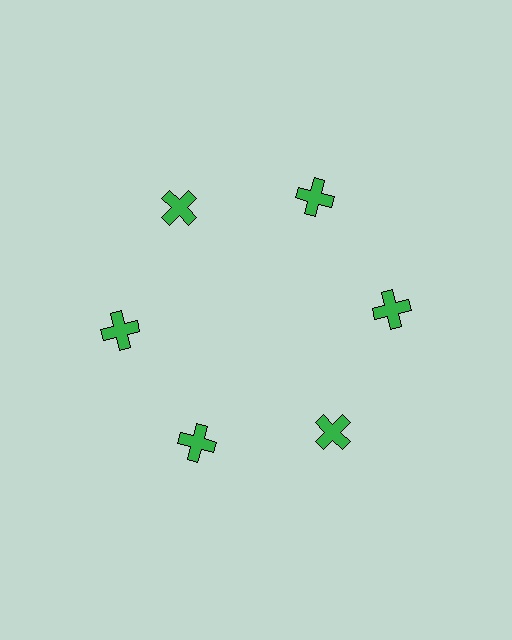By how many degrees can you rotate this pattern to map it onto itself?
The pattern maps onto itself every 60 degrees of rotation.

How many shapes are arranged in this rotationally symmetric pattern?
There are 6 shapes, arranged in 6 groups of 1.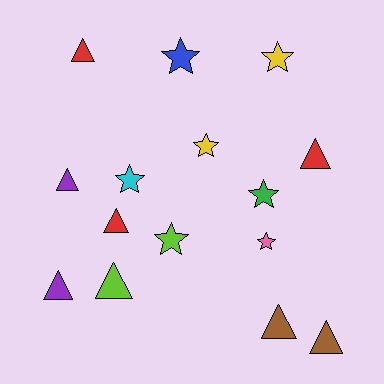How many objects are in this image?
There are 15 objects.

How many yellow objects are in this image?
There are 2 yellow objects.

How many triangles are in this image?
There are 8 triangles.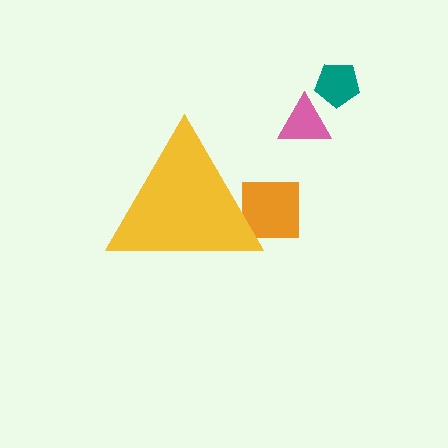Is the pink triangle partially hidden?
No, the pink triangle is fully visible.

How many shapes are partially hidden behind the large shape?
1 shape is partially hidden.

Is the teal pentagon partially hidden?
No, the teal pentagon is fully visible.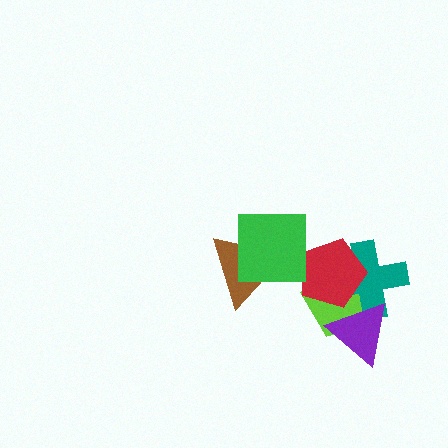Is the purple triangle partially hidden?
No, no other shape covers it.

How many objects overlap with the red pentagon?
3 objects overlap with the red pentagon.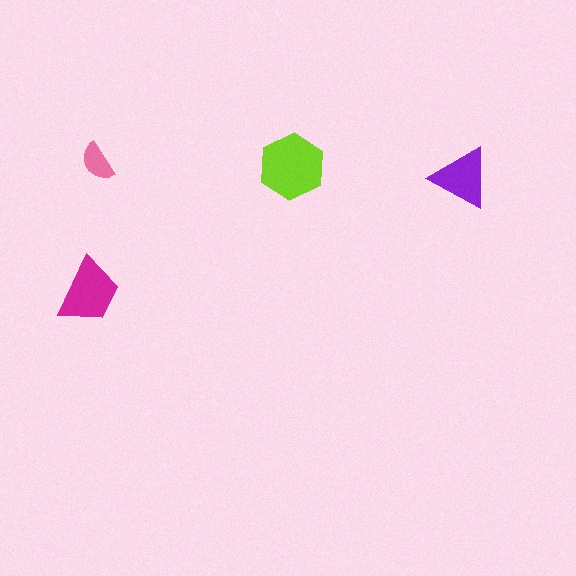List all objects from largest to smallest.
The lime hexagon, the magenta trapezoid, the purple triangle, the pink semicircle.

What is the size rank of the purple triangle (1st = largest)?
3rd.